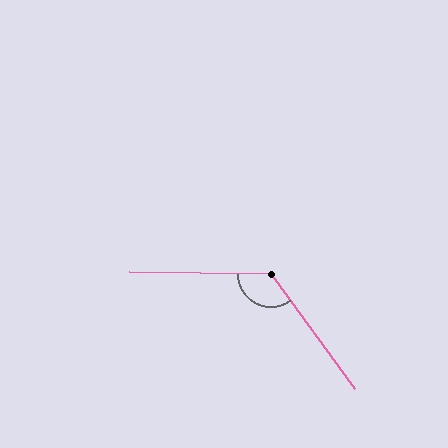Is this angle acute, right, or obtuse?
It is obtuse.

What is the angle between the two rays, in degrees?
Approximately 127 degrees.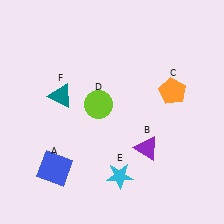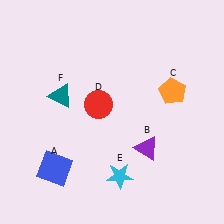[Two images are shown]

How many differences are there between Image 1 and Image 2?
There is 1 difference between the two images.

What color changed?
The circle (D) changed from lime in Image 1 to red in Image 2.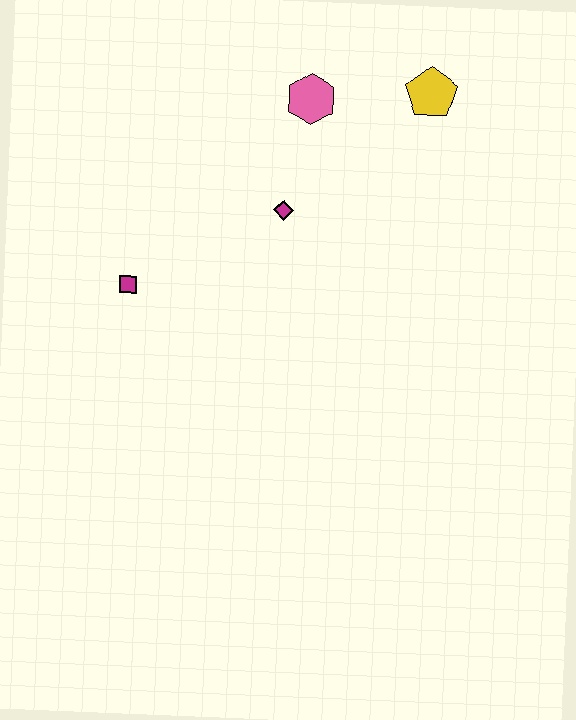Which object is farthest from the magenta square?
The yellow pentagon is farthest from the magenta square.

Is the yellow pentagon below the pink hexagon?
No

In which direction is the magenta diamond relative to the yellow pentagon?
The magenta diamond is to the left of the yellow pentagon.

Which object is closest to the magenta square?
The magenta diamond is closest to the magenta square.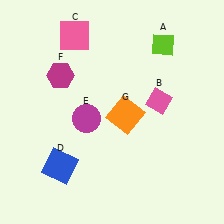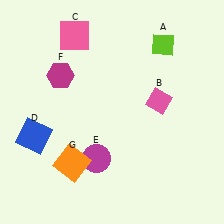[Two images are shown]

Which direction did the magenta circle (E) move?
The magenta circle (E) moved down.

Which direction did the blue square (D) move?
The blue square (D) moved up.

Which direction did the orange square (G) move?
The orange square (G) moved left.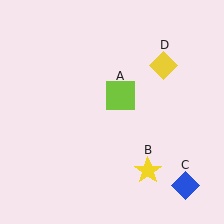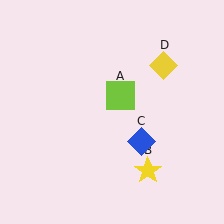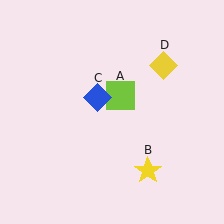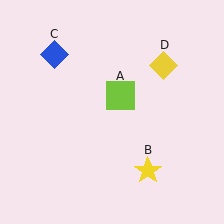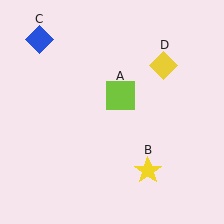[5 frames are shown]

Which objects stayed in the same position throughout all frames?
Lime square (object A) and yellow star (object B) and yellow diamond (object D) remained stationary.